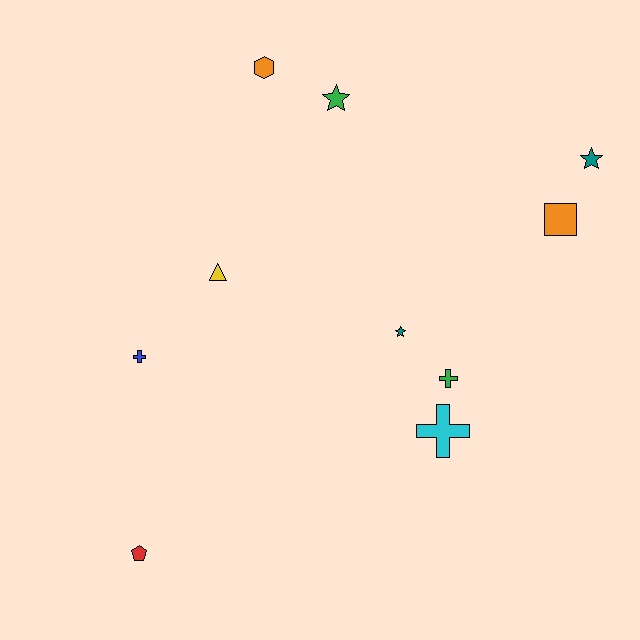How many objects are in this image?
There are 10 objects.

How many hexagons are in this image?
There is 1 hexagon.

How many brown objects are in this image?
There are no brown objects.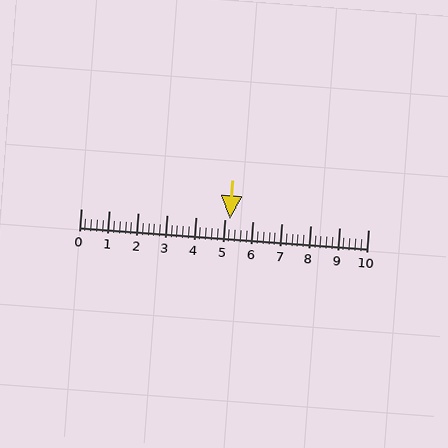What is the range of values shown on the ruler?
The ruler shows values from 0 to 10.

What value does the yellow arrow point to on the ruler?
The yellow arrow points to approximately 5.2.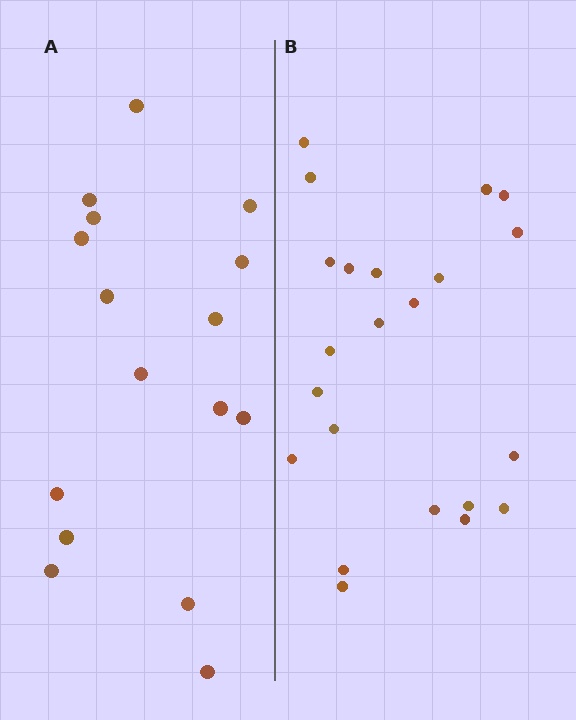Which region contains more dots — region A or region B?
Region B (the right region) has more dots.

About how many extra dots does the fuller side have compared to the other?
Region B has about 6 more dots than region A.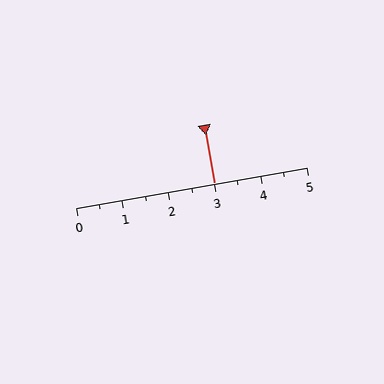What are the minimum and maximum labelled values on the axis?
The axis runs from 0 to 5.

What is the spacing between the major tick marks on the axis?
The major ticks are spaced 1 apart.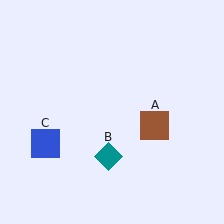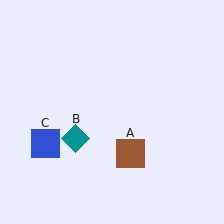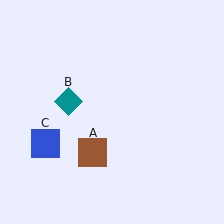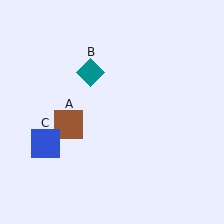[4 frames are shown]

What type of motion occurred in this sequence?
The brown square (object A), teal diamond (object B) rotated clockwise around the center of the scene.